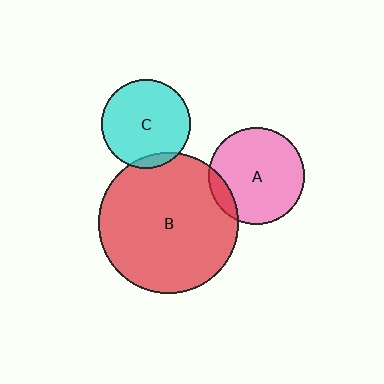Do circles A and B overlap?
Yes.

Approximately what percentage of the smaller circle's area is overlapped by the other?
Approximately 10%.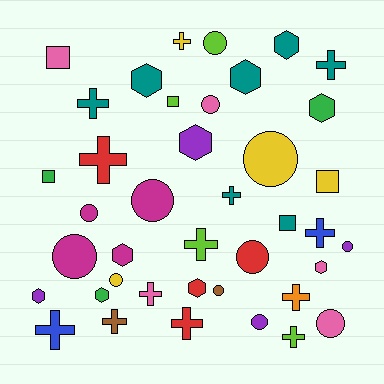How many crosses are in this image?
There are 13 crosses.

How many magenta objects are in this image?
There are 4 magenta objects.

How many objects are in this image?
There are 40 objects.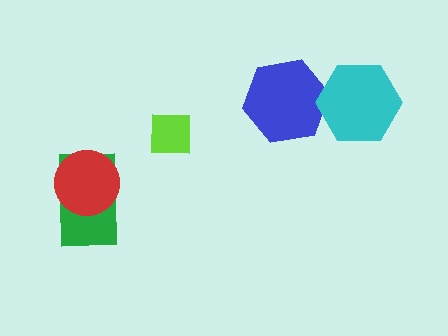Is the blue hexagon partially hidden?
Yes, it is partially covered by another shape.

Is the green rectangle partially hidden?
Yes, it is partially covered by another shape.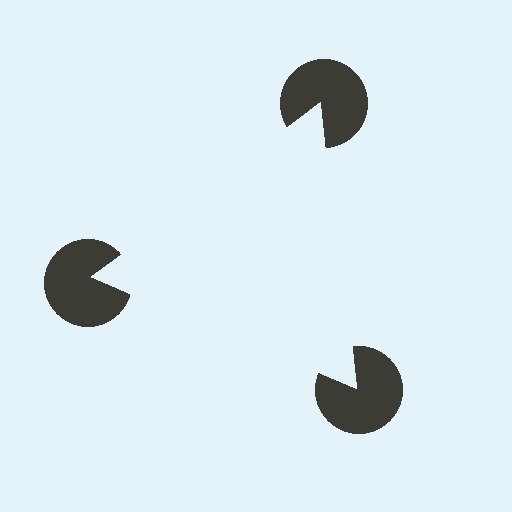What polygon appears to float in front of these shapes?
An illusory triangle — its edges are inferred from the aligned wedge cuts in the pac-man discs, not physically drawn.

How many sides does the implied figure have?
3 sides.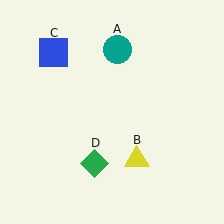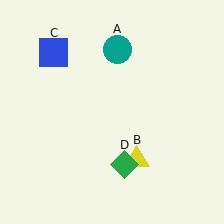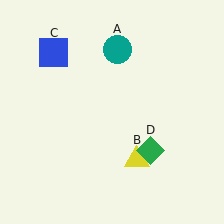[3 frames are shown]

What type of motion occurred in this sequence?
The green diamond (object D) rotated counterclockwise around the center of the scene.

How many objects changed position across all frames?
1 object changed position: green diamond (object D).